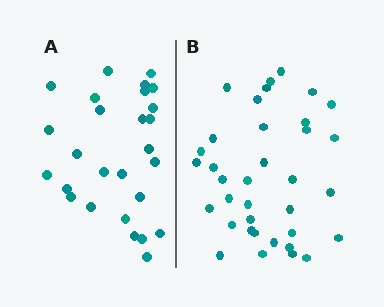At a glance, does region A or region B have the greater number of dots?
Region B (the right region) has more dots.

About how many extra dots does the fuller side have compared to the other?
Region B has roughly 8 or so more dots than region A.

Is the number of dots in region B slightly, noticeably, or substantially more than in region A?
Region B has noticeably more, but not dramatically so. The ratio is roughly 1.3 to 1.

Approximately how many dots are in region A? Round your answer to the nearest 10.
About 30 dots. (The exact count is 27, which rounds to 30.)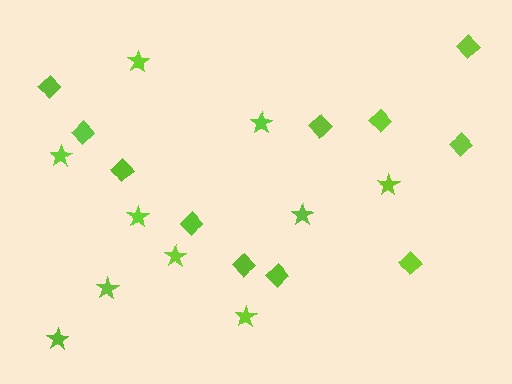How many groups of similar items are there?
There are 2 groups: one group of diamonds (11) and one group of stars (10).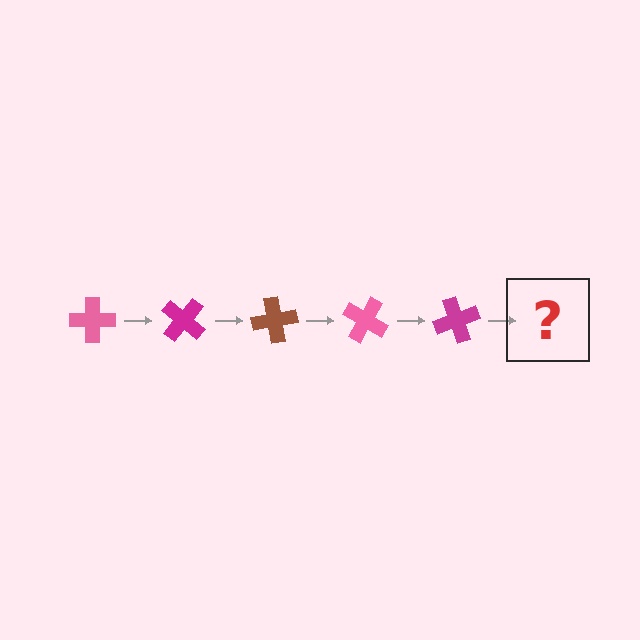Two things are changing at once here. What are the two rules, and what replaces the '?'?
The two rules are that it rotates 40 degrees each step and the color cycles through pink, magenta, and brown. The '?' should be a brown cross, rotated 200 degrees from the start.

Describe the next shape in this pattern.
It should be a brown cross, rotated 200 degrees from the start.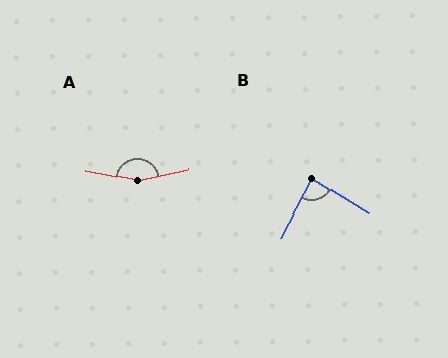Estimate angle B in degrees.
Approximately 86 degrees.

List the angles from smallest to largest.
B (86°), A (157°).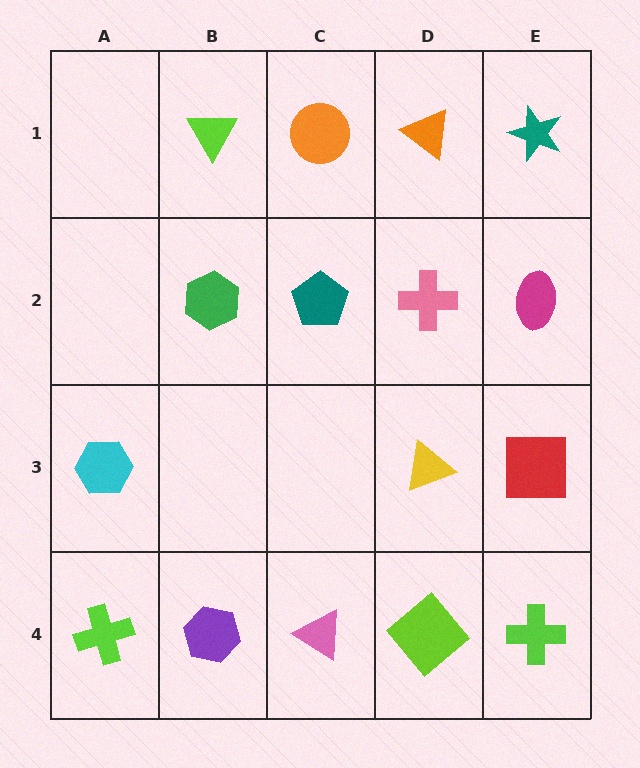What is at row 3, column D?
A yellow triangle.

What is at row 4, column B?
A purple hexagon.